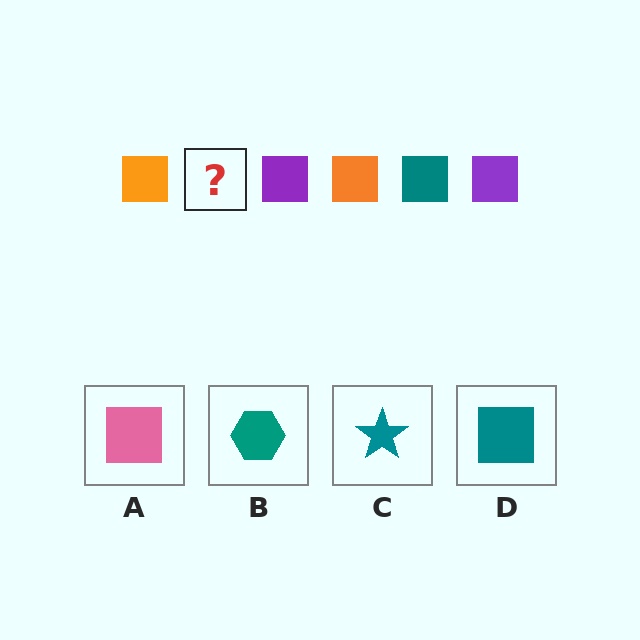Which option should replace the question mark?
Option D.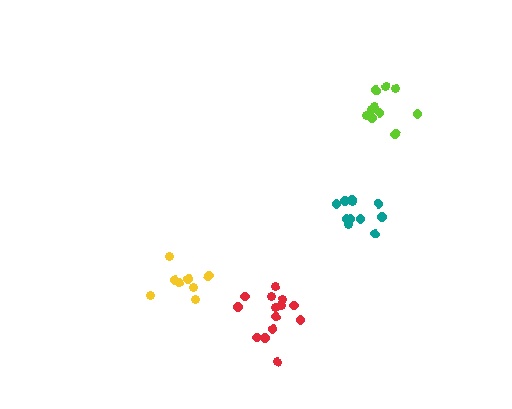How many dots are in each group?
Group 1: 11 dots, Group 2: 14 dots, Group 3: 8 dots, Group 4: 10 dots (43 total).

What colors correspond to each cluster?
The clusters are colored: teal, red, yellow, lime.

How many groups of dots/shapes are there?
There are 4 groups.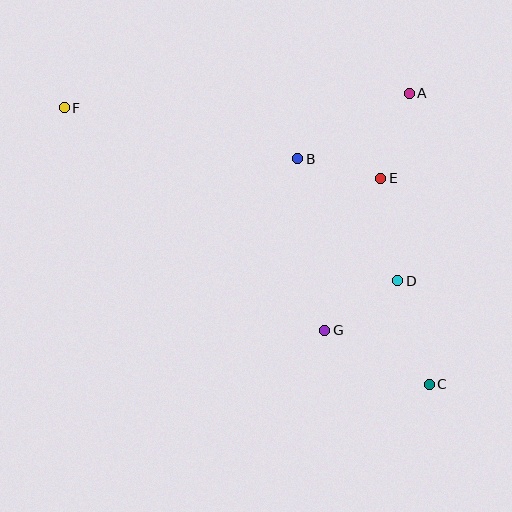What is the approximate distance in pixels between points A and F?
The distance between A and F is approximately 345 pixels.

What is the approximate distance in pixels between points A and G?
The distance between A and G is approximately 252 pixels.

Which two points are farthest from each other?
Points C and F are farthest from each other.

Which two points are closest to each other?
Points B and E are closest to each other.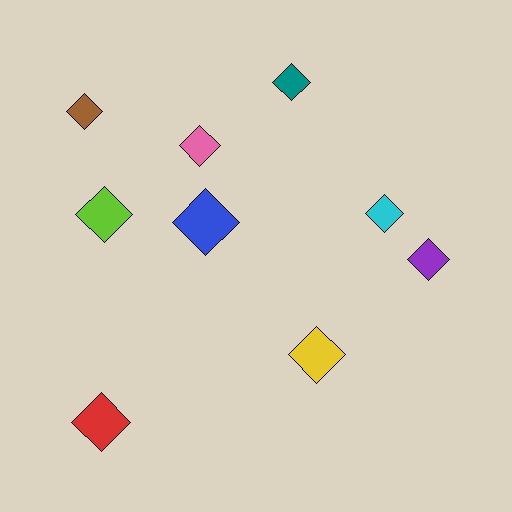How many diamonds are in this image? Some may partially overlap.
There are 9 diamonds.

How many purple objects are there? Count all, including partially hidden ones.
There is 1 purple object.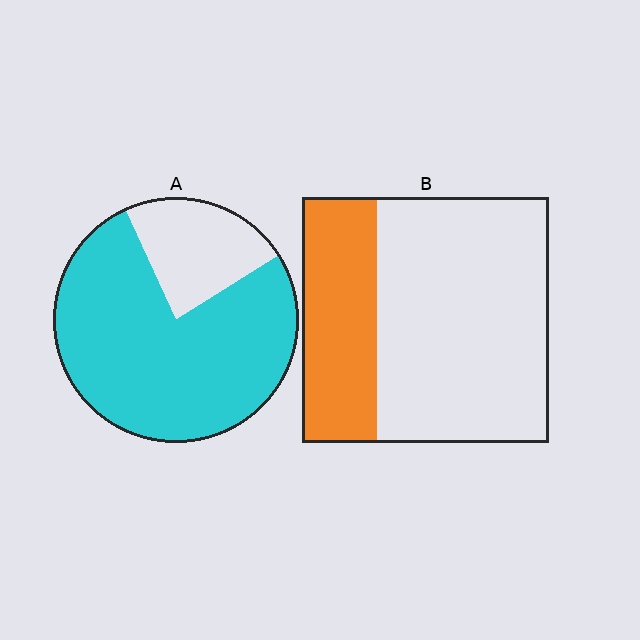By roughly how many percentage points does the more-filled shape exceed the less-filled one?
By roughly 45 percentage points (A over B).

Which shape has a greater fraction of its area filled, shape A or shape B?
Shape A.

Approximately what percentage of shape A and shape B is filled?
A is approximately 75% and B is approximately 30%.